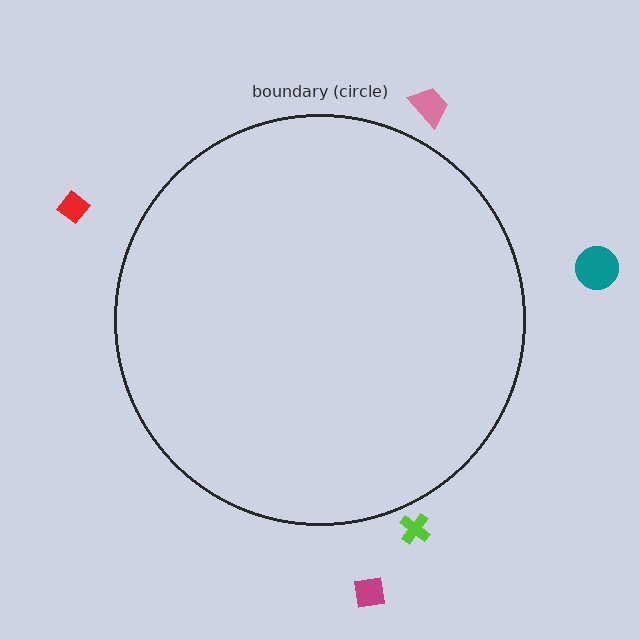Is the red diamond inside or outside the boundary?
Outside.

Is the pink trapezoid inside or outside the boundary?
Outside.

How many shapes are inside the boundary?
0 inside, 5 outside.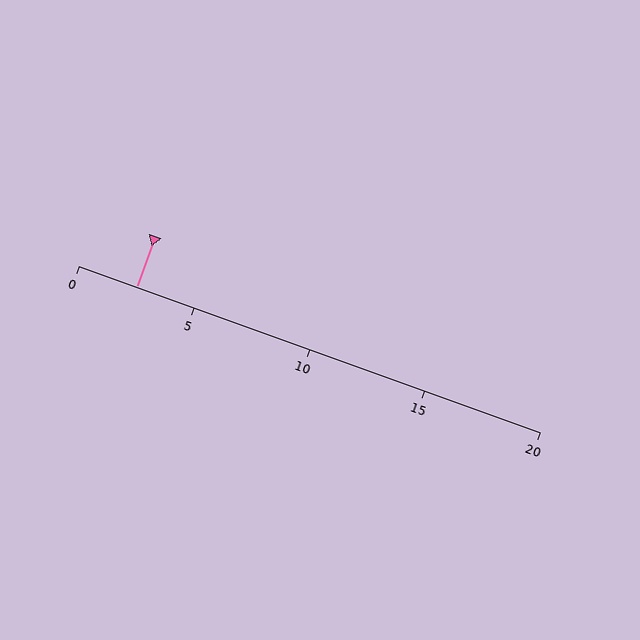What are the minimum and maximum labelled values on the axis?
The axis runs from 0 to 20.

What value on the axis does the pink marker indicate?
The marker indicates approximately 2.5.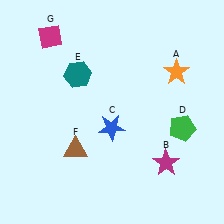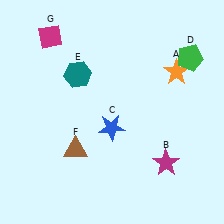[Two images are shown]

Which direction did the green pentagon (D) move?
The green pentagon (D) moved up.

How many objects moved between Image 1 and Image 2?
1 object moved between the two images.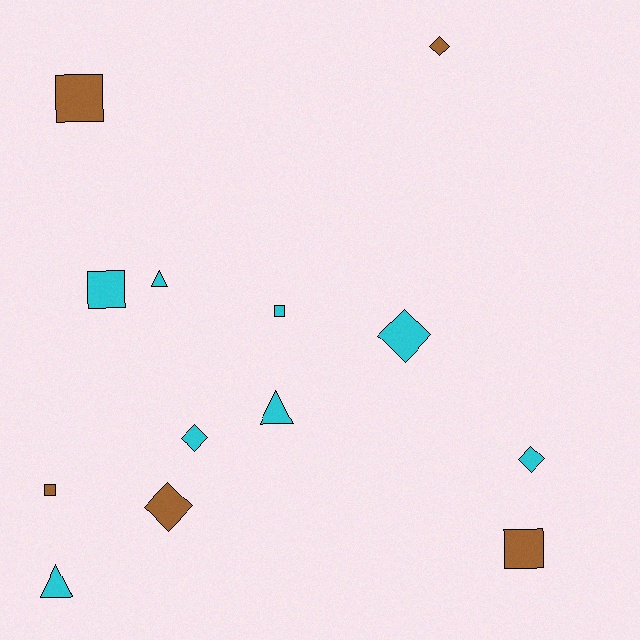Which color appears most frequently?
Cyan, with 8 objects.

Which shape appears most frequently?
Diamond, with 5 objects.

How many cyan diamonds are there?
There are 3 cyan diamonds.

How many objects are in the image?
There are 13 objects.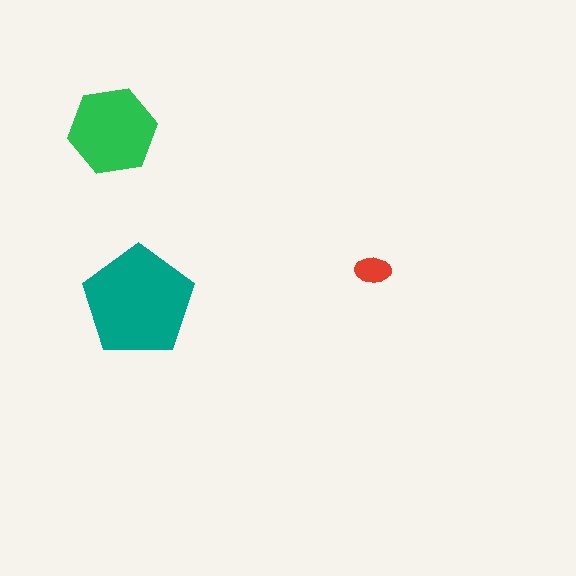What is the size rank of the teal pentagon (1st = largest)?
1st.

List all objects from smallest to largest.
The red ellipse, the green hexagon, the teal pentagon.